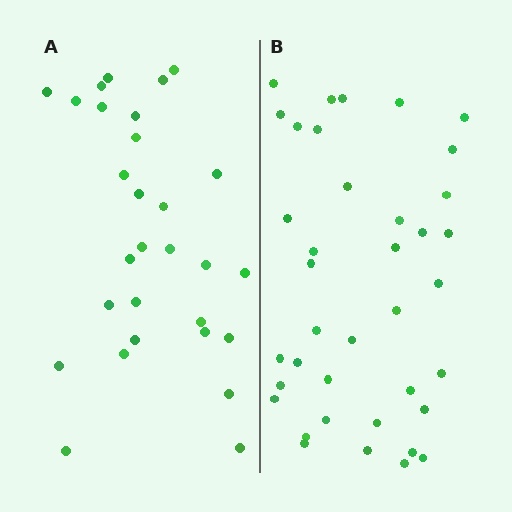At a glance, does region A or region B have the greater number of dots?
Region B (the right region) has more dots.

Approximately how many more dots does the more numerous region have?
Region B has roughly 8 or so more dots than region A.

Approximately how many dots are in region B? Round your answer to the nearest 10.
About 40 dots. (The exact count is 38, which rounds to 40.)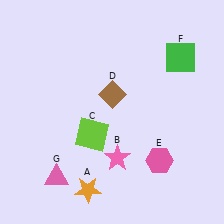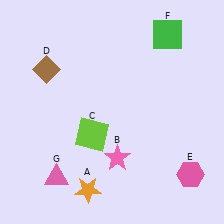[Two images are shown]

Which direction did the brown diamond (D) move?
The brown diamond (D) moved left.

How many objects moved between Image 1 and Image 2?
3 objects moved between the two images.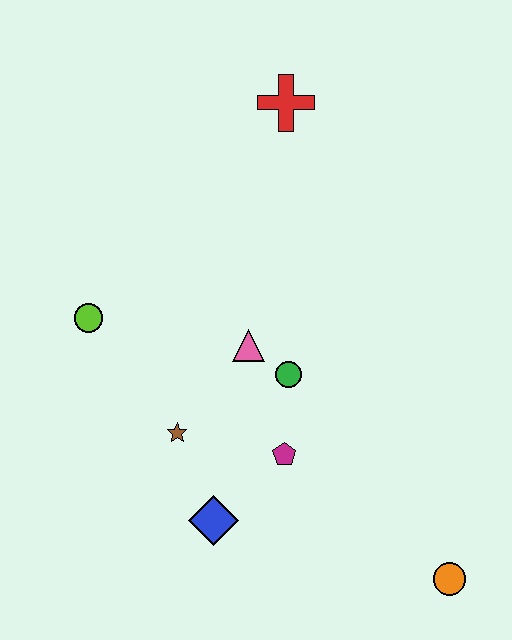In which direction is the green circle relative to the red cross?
The green circle is below the red cross.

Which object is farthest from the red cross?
The orange circle is farthest from the red cross.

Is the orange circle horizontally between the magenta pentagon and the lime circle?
No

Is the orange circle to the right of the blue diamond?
Yes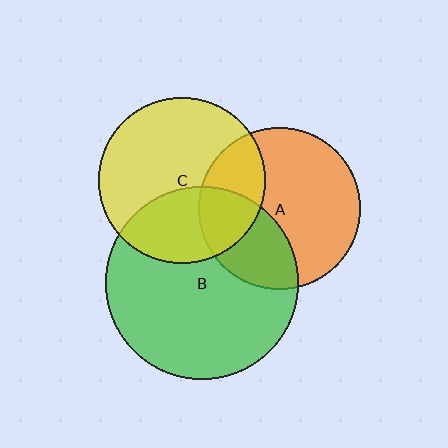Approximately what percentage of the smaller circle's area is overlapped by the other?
Approximately 25%.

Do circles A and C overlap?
Yes.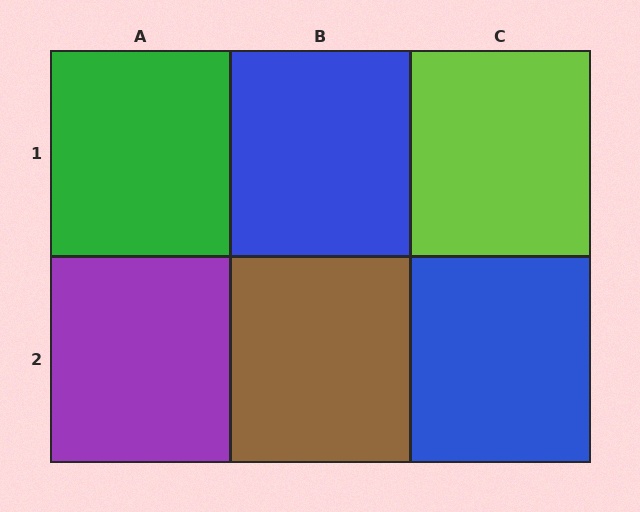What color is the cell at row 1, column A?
Green.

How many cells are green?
1 cell is green.